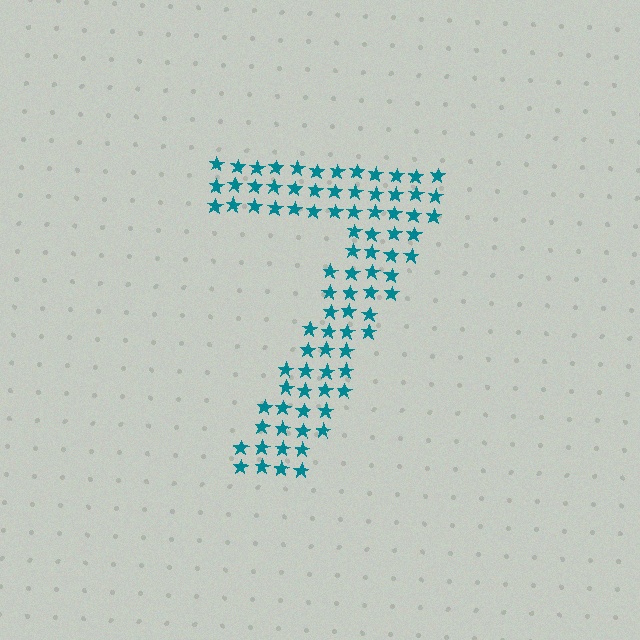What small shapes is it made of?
It is made of small stars.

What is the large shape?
The large shape is the digit 7.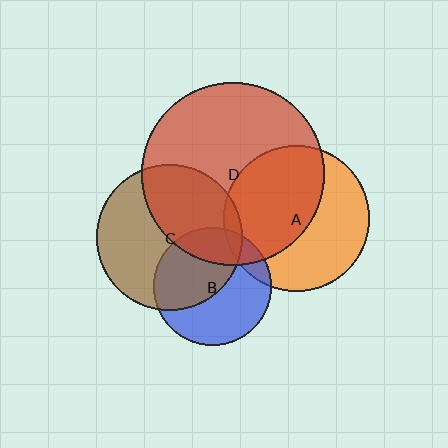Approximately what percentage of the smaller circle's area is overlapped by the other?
Approximately 50%.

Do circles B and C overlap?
Yes.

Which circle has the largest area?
Circle D (red).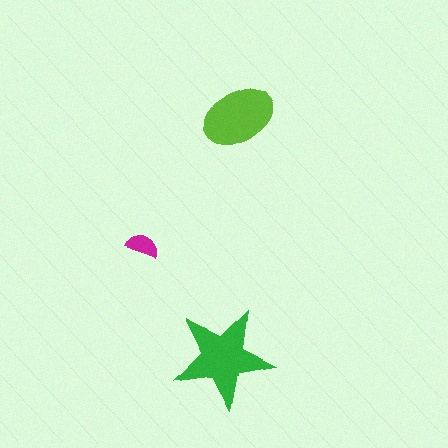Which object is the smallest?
The magenta semicircle.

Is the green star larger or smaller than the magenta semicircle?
Larger.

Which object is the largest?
The green star.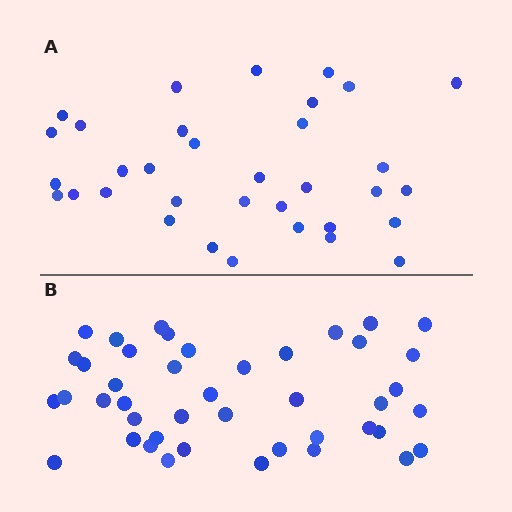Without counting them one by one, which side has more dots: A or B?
Region B (the bottom region) has more dots.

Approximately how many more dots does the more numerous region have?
Region B has roughly 8 or so more dots than region A.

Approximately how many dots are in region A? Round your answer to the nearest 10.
About 30 dots. (The exact count is 34, which rounds to 30.)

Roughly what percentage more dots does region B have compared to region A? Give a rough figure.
About 25% more.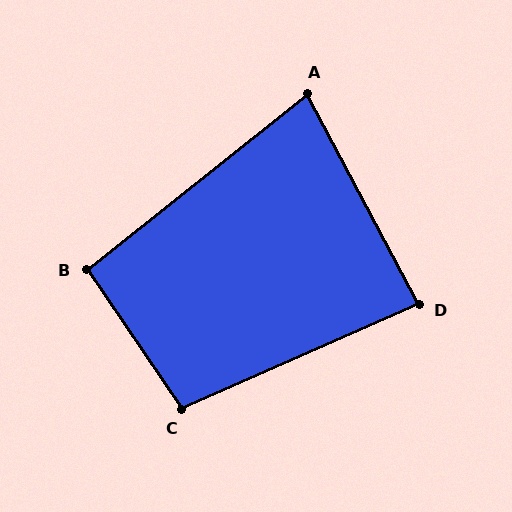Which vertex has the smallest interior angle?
A, at approximately 79 degrees.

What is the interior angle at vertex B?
Approximately 94 degrees (approximately right).